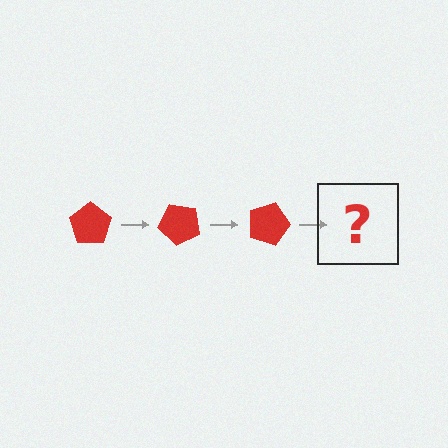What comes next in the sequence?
The next element should be a red pentagon rotated 135 degrees.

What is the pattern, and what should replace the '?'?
The pattern is that the pentagon rotates 45 degrees each step. The '?' should be a red pentagon rotated 135 degrees.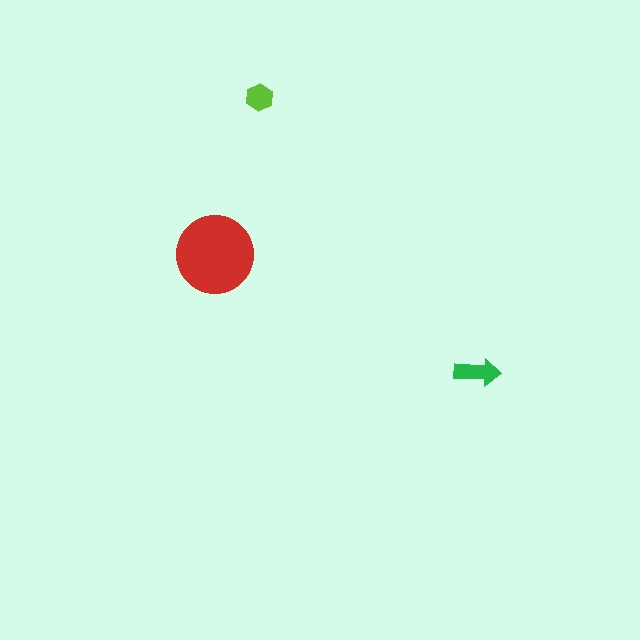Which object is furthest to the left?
The red circle is leftmost.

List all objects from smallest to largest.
The lime hexagon, the green arrow, the red circle.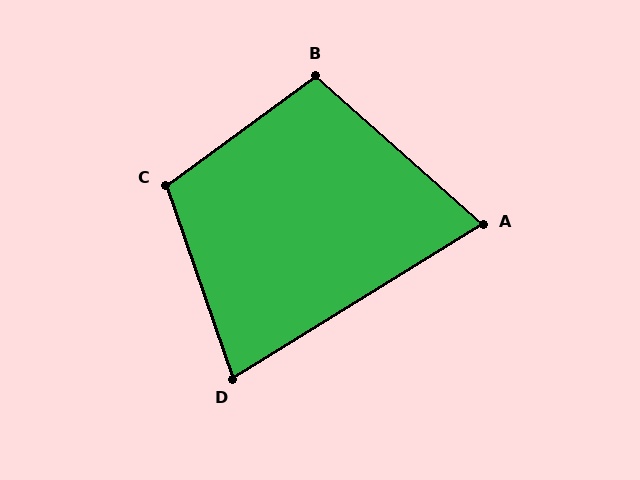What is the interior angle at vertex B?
Approximately 102 degrees (obtuse).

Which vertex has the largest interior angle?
C, at approximately 107 degrees.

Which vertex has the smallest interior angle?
A, at approximately 73 degrees.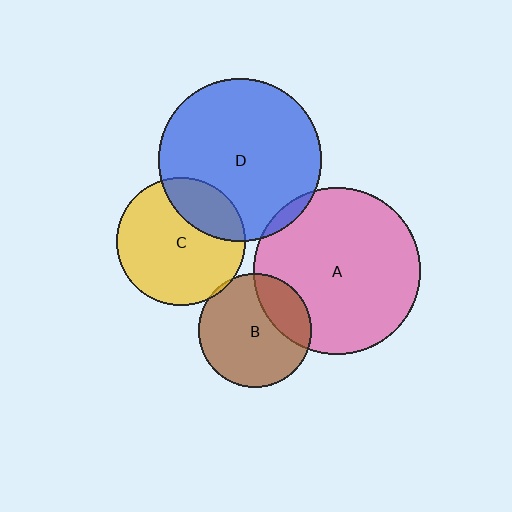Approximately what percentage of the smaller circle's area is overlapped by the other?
Approximately 5%.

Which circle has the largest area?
Circle A (pink).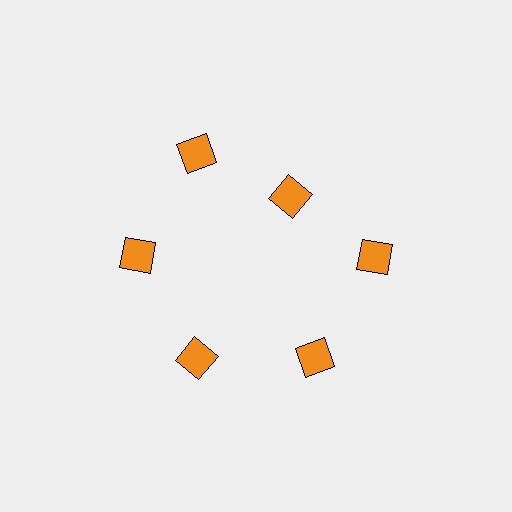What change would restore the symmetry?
The symmetry would be restored by moving it outward, back onto the ring so that all 6 diamonds sit at equal angles and equal distance from the center.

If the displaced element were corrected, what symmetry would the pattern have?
It would have 6-fold rotational symmetry — the pattern would map onto itself every 60 degrees.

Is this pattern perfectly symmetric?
No. The 6 orange diamonds are arranged in a ring, but one element near the 1 o'clock position is pulled inward toward the center, breaking the 6-fold rotational symmetry.